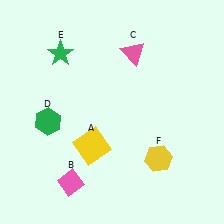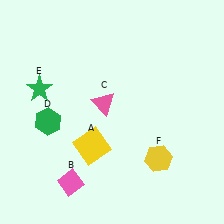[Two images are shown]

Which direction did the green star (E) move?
The green star (E) moved down.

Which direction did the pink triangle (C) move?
The pink triangle (C) moved down.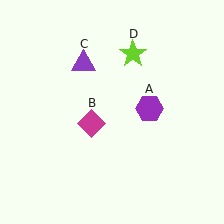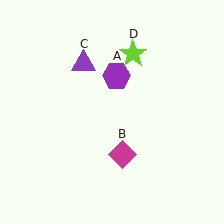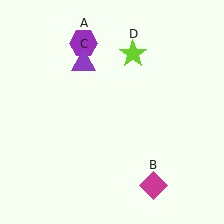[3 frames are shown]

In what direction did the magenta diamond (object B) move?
The magenta diamond (object B) moved down and to the right.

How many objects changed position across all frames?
2 objects changed position: purple hexagon (object A), magenta diamond (object B).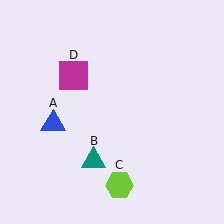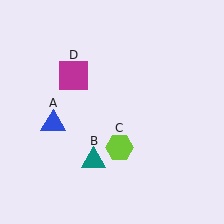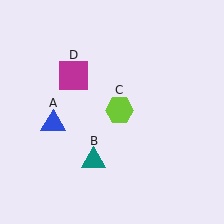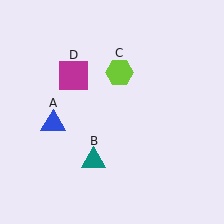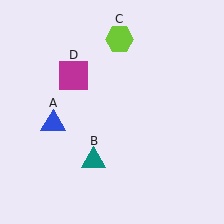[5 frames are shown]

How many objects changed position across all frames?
1 object changed position: lime hexagon (object C).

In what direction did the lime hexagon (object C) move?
The lime hexagon (object C) moved up.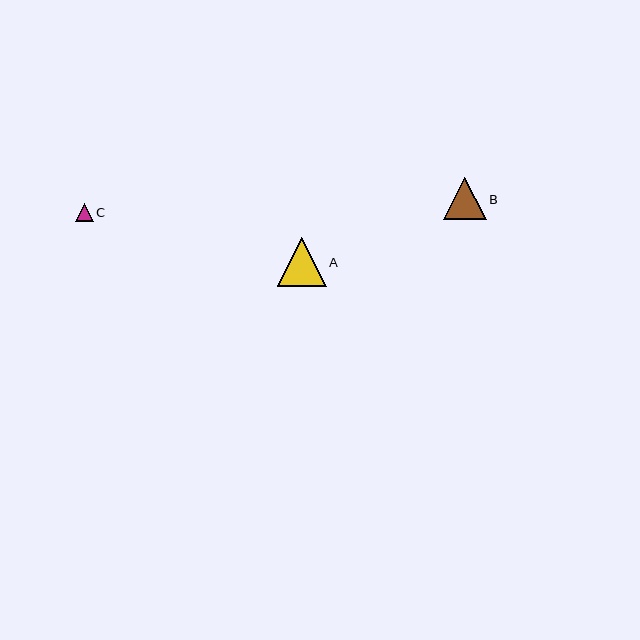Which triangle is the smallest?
Triangle C is the smallest with a size of approximately 18 pixels.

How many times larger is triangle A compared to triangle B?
Triangle A is approximately 1.2 times the size of triangle B.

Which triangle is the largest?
Triangle A is the largest with a size of approximately 49 pixels.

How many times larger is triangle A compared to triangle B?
Triangle A is approximately 1.2 times the size of triangle B.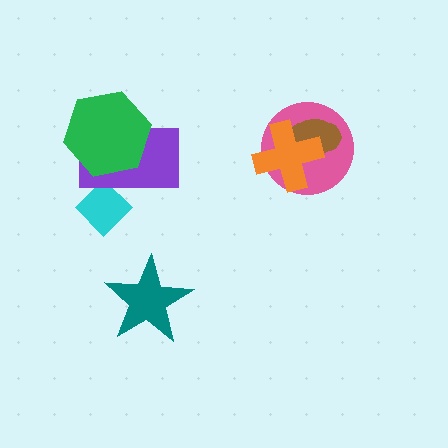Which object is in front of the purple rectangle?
The green hexagon is in front of the purple rectangle.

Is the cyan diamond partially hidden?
Yes, it is partially covered by another shape.